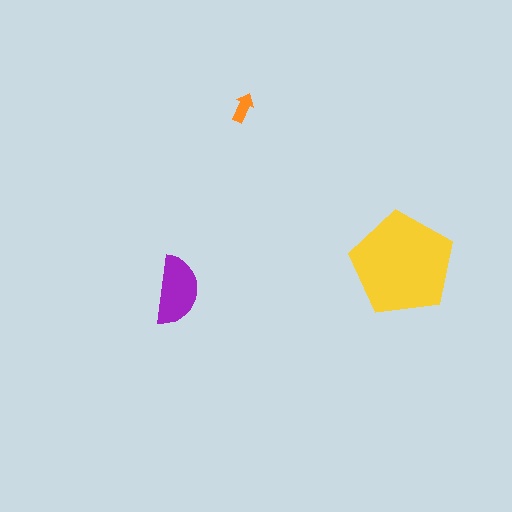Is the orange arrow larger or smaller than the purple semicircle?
Smaller.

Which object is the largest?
The yellow pentagon.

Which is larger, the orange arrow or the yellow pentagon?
The yellow pentagon.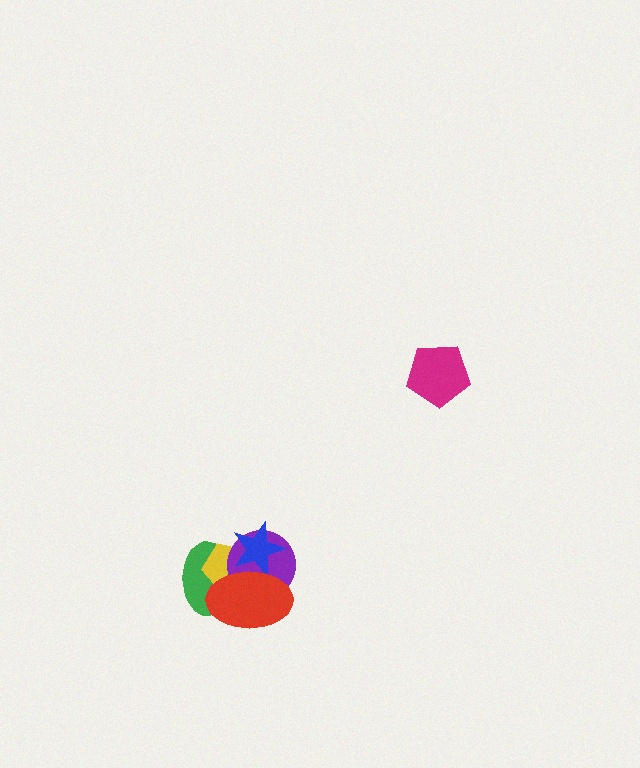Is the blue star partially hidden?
Yes, it is partially covered by another shape.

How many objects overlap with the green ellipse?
4 objects overlap with the green ellipse.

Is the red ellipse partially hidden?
No, no other shape covers it.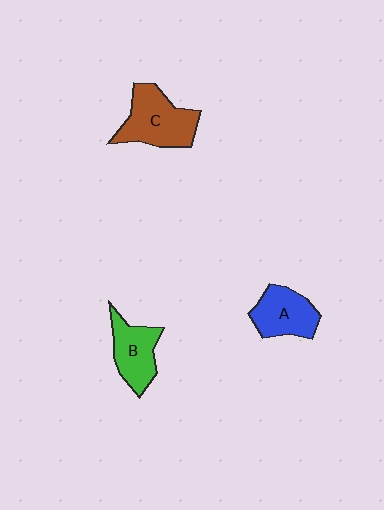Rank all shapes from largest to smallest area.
From largest to smallest: C (brown), A (blue), B (green).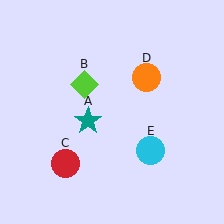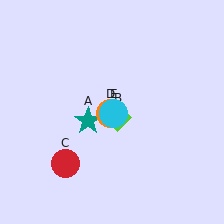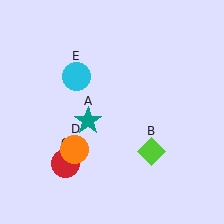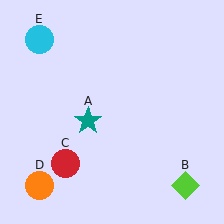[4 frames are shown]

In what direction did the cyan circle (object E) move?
The cyan circle (object E) moved up and to the left.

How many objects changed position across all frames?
3 objects changed position: lime diamond (object B), orange circle (object D), cyan circle (object E).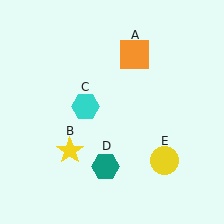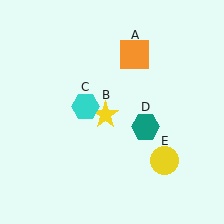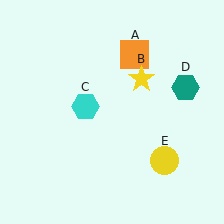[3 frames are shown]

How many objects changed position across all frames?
2 objects changed position: yellow star (object B), teal hexagon (object D).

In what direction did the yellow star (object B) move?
The yellow star (object B) moved up and to the right.